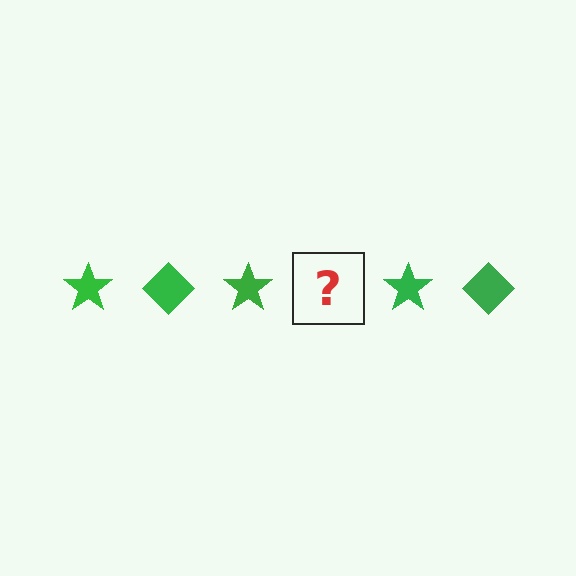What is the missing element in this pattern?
The missing element is a green diamond.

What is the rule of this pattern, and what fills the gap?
The rule is that the pattern cycles through star, diamond shapes in green. The gap should be filled with a green diamond.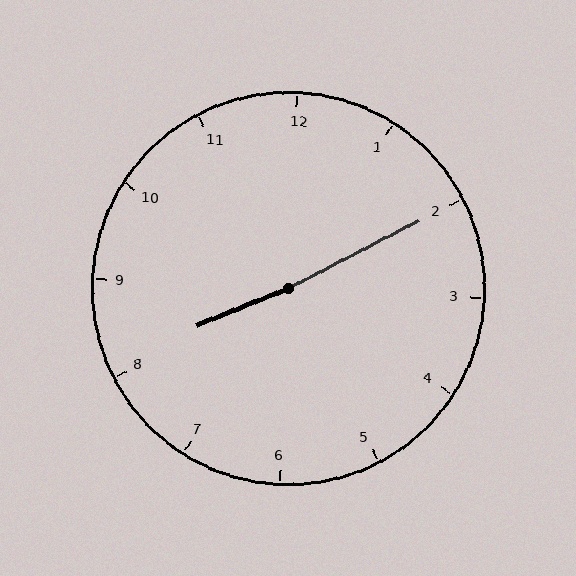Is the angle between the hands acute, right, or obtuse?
It is obtuse.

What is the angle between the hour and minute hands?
Approximately 175 degrees.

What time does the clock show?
8:10.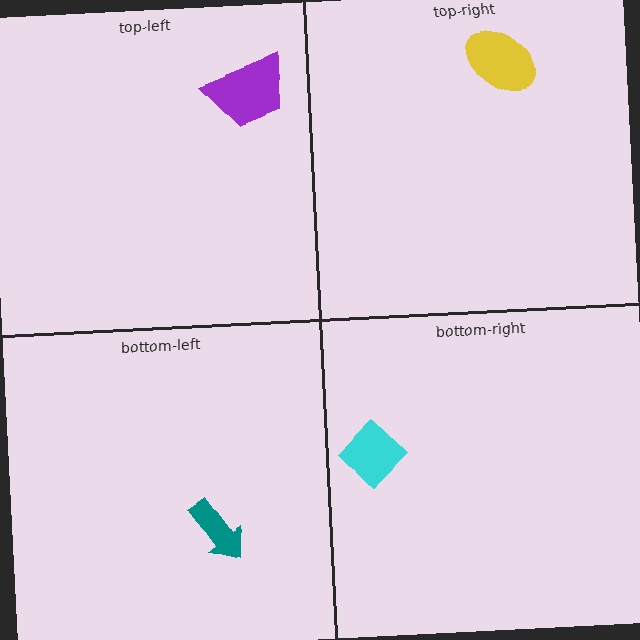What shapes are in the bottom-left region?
The teal arrow.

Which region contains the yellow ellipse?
The top-right region.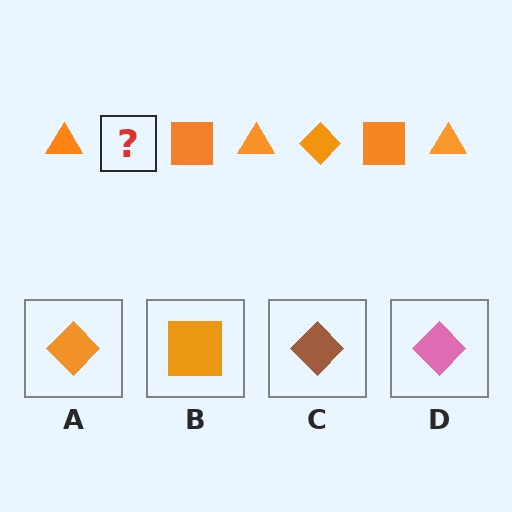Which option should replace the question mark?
Option A.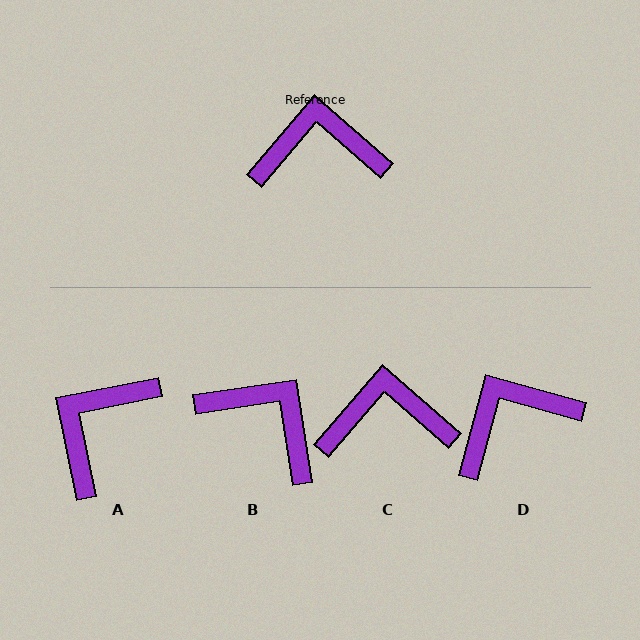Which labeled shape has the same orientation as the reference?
C.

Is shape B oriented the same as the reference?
No, it is off by about 41 degrees.